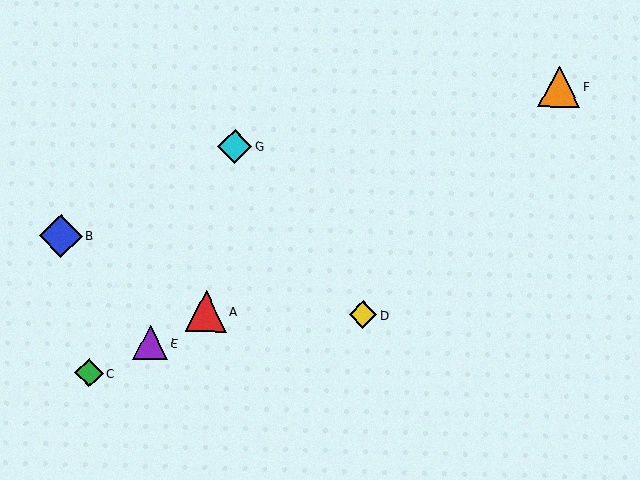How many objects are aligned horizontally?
2 objects (A, D) are aligned horizontally.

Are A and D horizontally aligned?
Yes, both are at y≈311.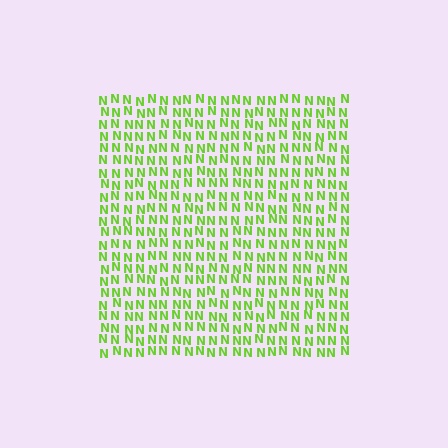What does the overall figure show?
The overall figure shows a square.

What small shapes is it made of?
It is made of small letter N's.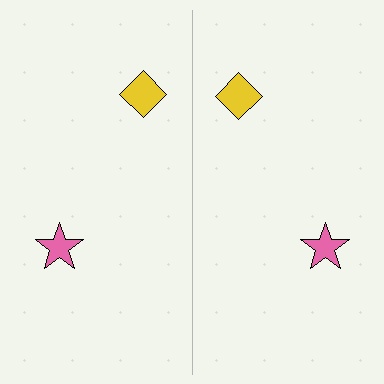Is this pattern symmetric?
Yes, this pattern has bilateral (reflection) symmetry.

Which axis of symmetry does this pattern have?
The pattern has a vertical axis of symmetry running through the center of the image.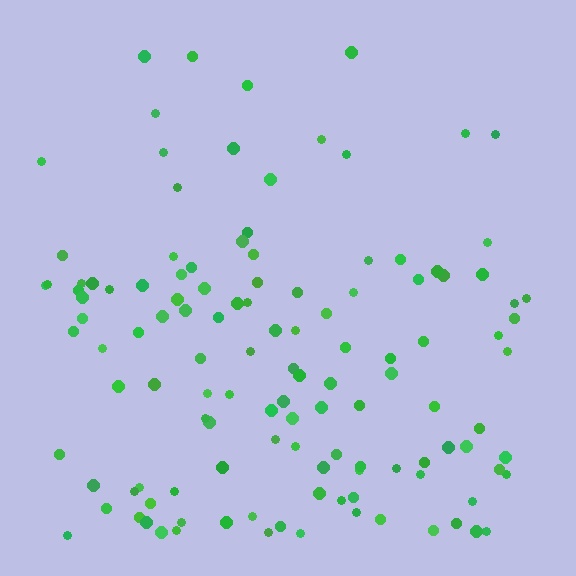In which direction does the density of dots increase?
From top to bottom, with the bottom side densest.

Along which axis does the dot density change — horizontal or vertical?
Vertical.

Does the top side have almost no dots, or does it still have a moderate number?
Still a moderate number, just noticeably fewer than the bottom.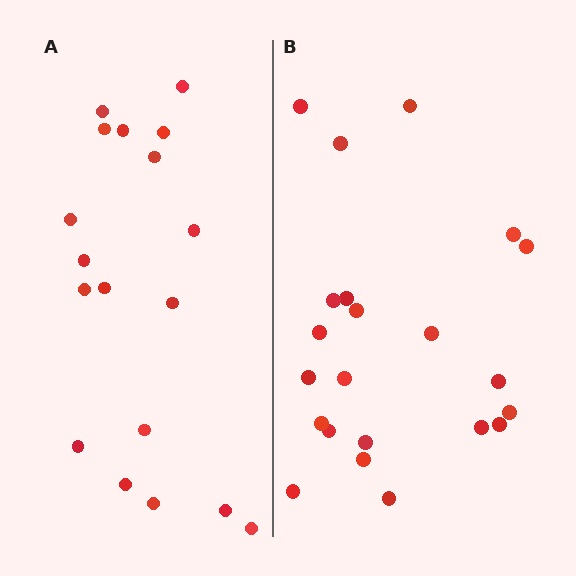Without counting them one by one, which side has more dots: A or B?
Region B (the right region) has more dots.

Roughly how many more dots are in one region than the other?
Region B has about 4 more dots than region A.